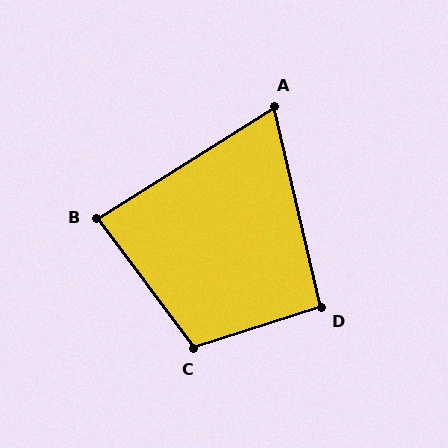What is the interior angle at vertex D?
Approximately 95 degrees (approximately right).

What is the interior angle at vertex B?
Approximately 85 degrees (approximately right).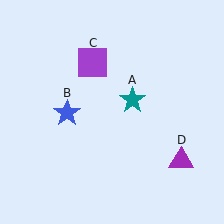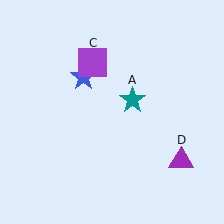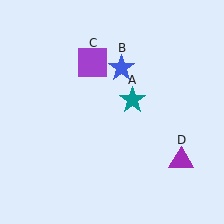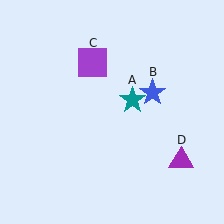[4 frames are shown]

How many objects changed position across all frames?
1 object changed position: blue star (object B).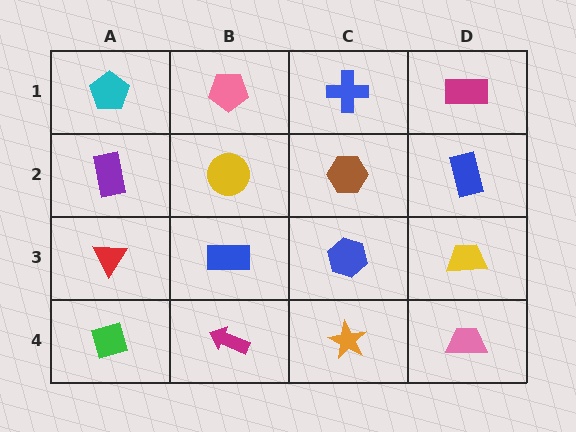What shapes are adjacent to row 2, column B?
A pink pentagon (row 1, column B), a blue rectangle (row 3, column B), a purple rectangle (row 2, column A), a brown hexagon (row 2, column C).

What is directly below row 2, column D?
A yellow trapezoid.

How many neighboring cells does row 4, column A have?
2.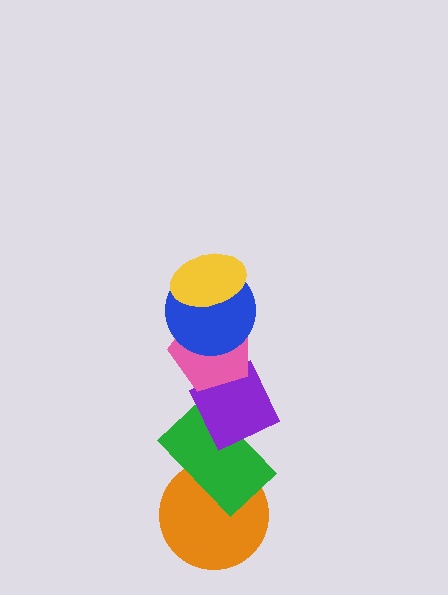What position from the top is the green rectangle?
The green rectangle is 5th from the top.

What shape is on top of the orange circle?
The green rectangle is on top of the orange circle.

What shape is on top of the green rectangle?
The purple diamond is on top of the green rectangle.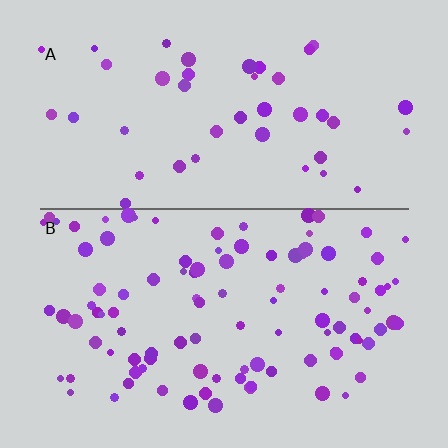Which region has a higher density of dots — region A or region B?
B (the bottom).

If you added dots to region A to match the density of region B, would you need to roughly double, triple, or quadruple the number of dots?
Approximately double.